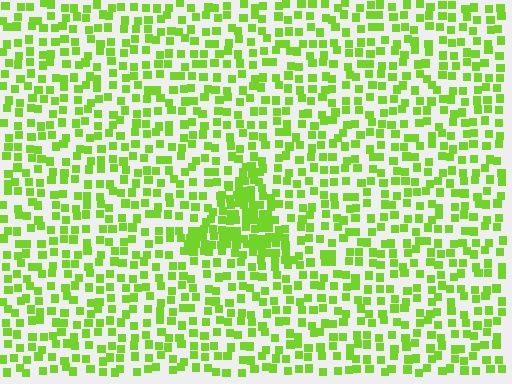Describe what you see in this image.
The image contains small lime elements arranged at two different densities. A triangle-shaped region is visible where the elements are more densely packed than the surrounding area.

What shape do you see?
I see a triangle.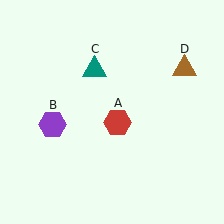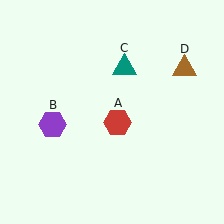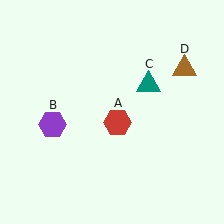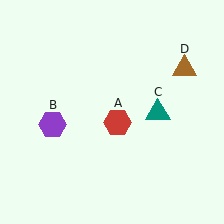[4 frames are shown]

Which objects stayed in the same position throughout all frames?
Red hexagon (object A) and purple hexagon (object B) and brown triangle (object D) remained stationary.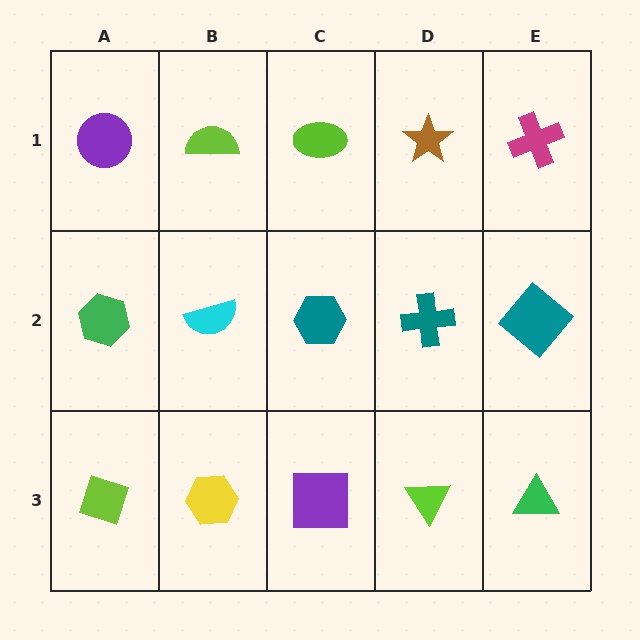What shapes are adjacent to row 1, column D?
A teal cross (row 2, column D), a lime ellipse (row 1, column C), a magenta cross (row 1, column E).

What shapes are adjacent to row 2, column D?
A brown star (row 1, column D), a lime triangle (row 3, column D), a teal hexagon (row 2, column C), a teal diamond (row 2, column E).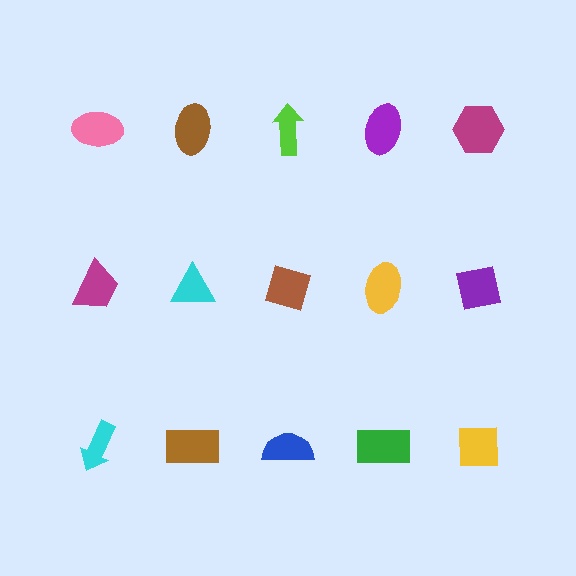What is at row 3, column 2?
A brown rectangle.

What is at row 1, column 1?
A pink ellipse.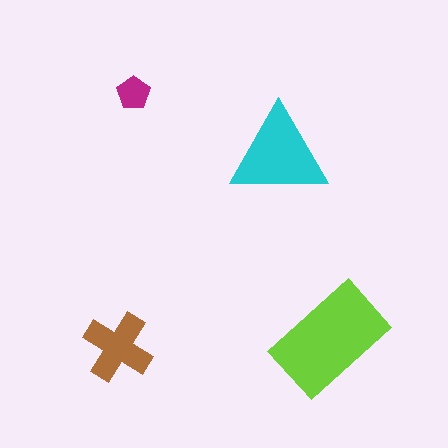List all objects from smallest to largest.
The magenta pentagon, the brown cross, the cyan triangle, the lime rectangle.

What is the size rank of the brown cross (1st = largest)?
3rd.